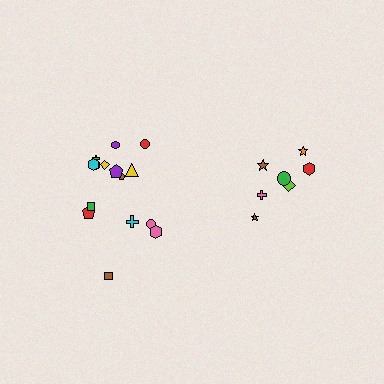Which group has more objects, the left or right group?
The left group.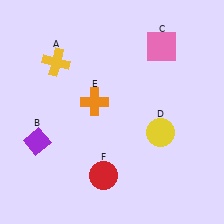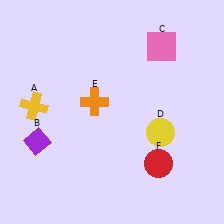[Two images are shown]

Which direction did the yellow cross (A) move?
The yellow cross (A) moved down.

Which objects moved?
The objects that moved are: the yellow cross (A), the red circle (F).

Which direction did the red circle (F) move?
The red circle (F) moved right.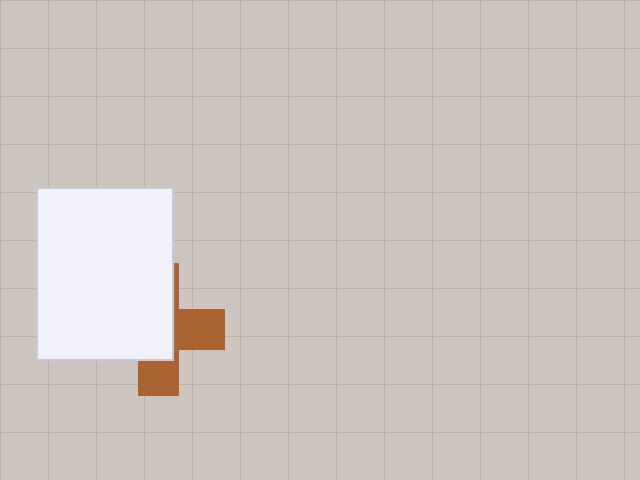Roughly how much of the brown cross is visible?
A small part of it is visible (roughly 42%).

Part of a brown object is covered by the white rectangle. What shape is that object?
It is a cross.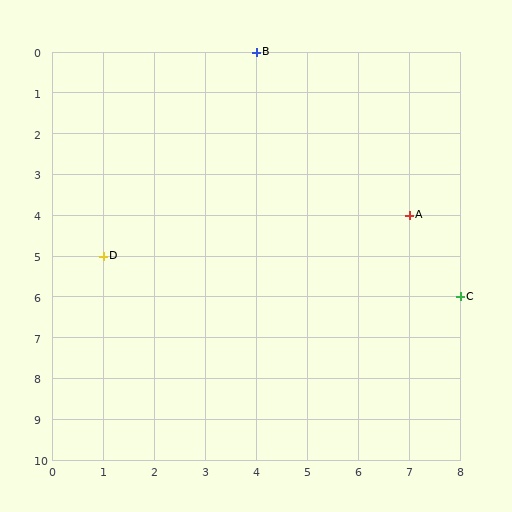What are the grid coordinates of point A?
Point A is at grid coordinates (7, 4).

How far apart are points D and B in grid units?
Points D and B are 3 columns and 5 rows apart (about 5.8 grid units diagonally).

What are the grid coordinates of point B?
Point B is at grid coordinates (4, 0).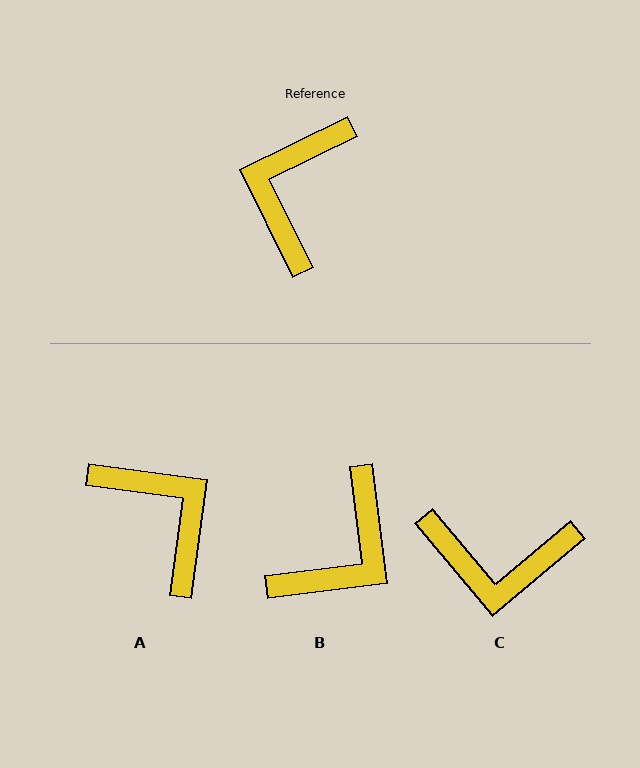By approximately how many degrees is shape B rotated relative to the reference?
Approximately 161 degrees counter-clockwise.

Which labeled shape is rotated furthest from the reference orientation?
B, about 161 degrees away.